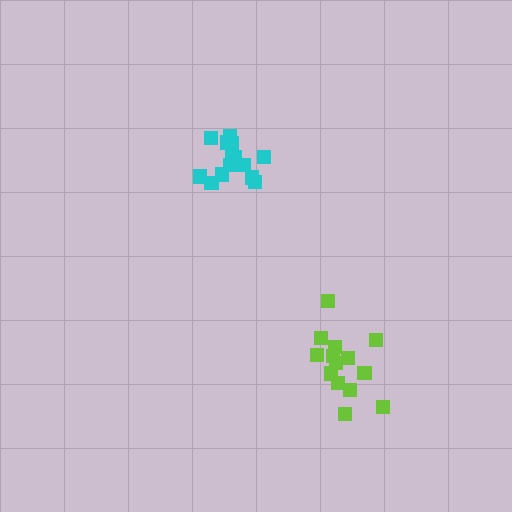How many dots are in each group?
Group 1: 14 dots, Group 2: 15 dots (29 total).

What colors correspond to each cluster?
The clusters are colored: lime, cyan.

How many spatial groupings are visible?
There are 2 spatial groupings.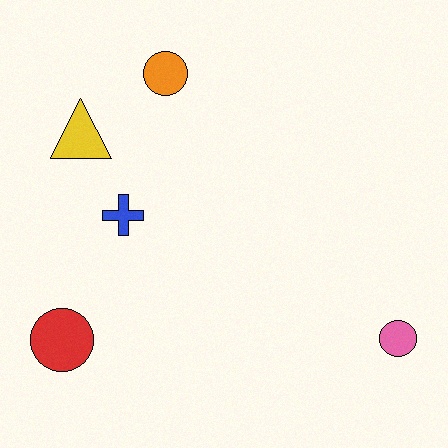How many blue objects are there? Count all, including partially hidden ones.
There is 1 blue object.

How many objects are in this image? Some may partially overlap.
There are 5 objects.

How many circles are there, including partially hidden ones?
There are 3 circles.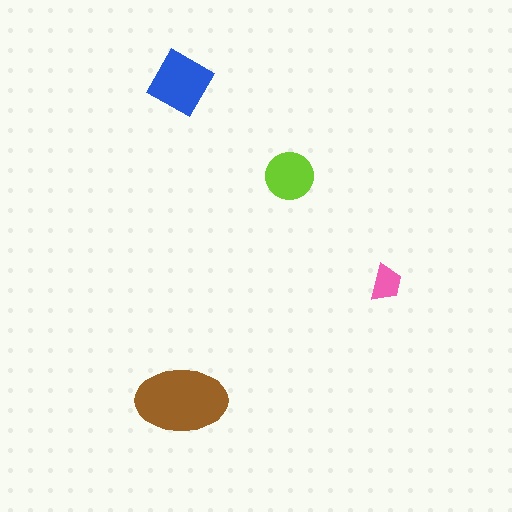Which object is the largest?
The brown ellipse.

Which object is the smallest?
The pink trapezoid.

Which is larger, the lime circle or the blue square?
The blue square.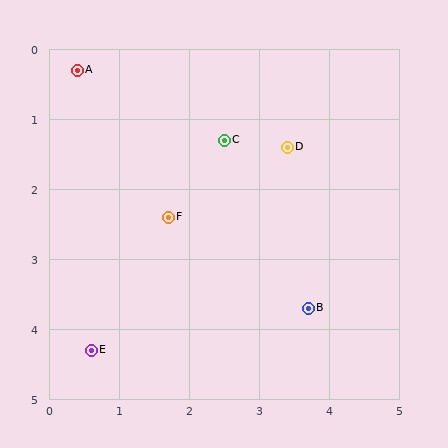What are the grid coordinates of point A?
Point A is at approximately (0.4, 0.3).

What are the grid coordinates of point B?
Point B is at approximately (3.7, 3.7).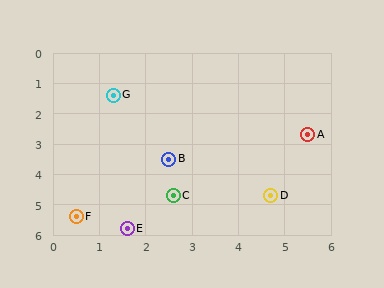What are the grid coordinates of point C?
Point C is at approximately (2.6, 4.7).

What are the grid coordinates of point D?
Point D is at approximately (4.7, 4.7).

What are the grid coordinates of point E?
Point E is at approximately (1.6, 5.8).